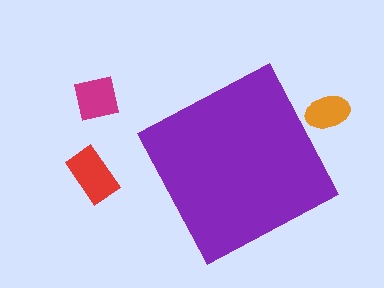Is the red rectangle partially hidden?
No, the red rectangle is fully visible.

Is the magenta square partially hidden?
No, the magenta square is fully visible.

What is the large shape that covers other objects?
A purple diamond.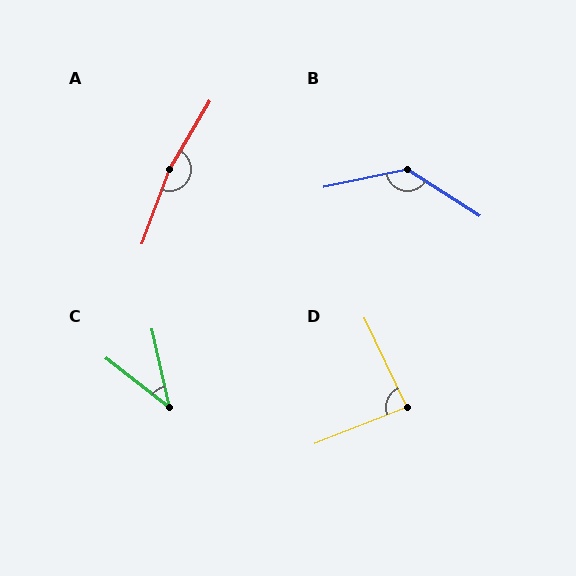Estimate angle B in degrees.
Approximately 136 degrees.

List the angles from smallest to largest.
C (40°), D (86°), B (136°), A (170°).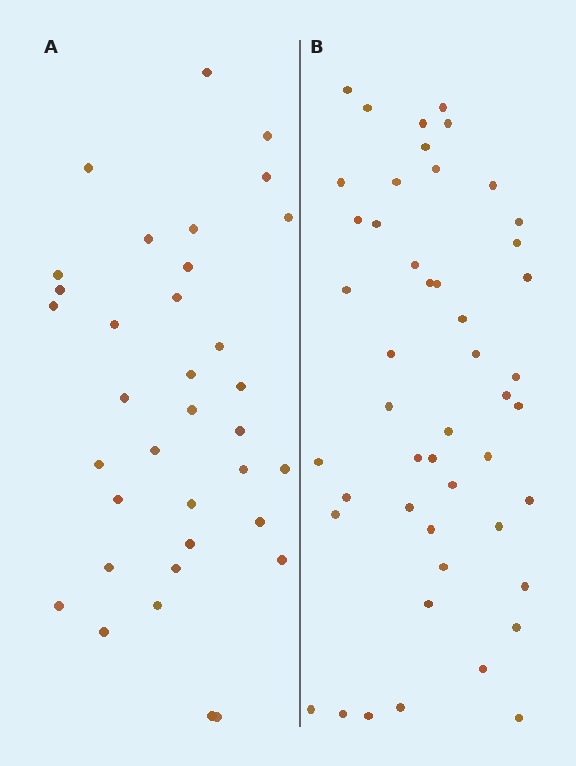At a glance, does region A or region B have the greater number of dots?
Region B (the right region) has more dots.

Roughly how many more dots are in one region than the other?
Region B has approximately 15 more dots than region A.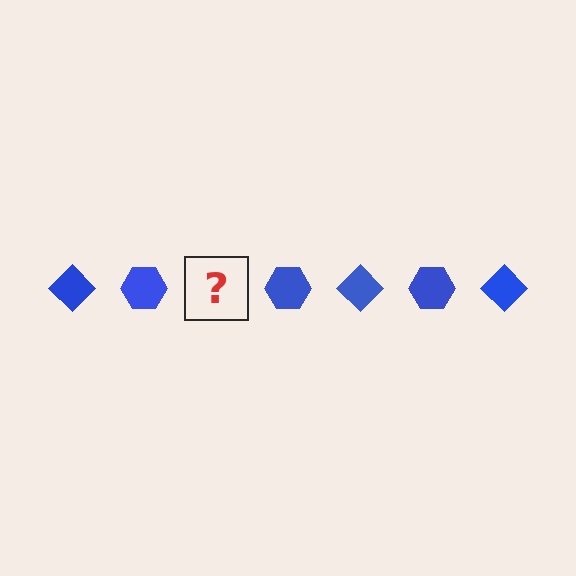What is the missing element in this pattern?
The missing element is a blue diamond.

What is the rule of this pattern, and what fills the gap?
The rule is that the pattern cycles through diamond, hexagon shapes in blue. The gap should be filled with a blue diamond.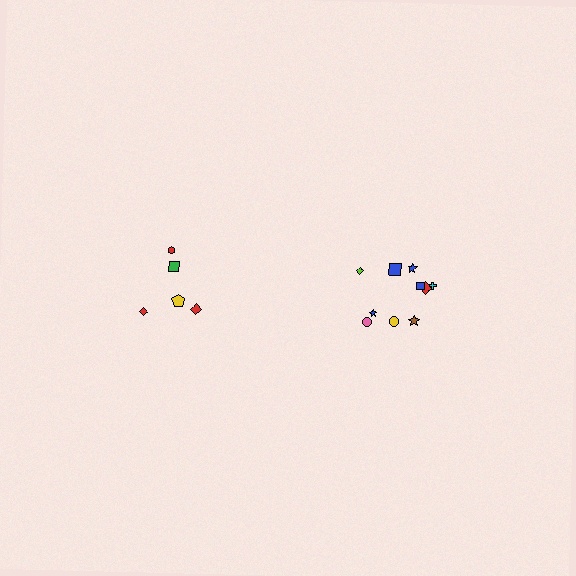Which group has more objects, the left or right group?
The right group.